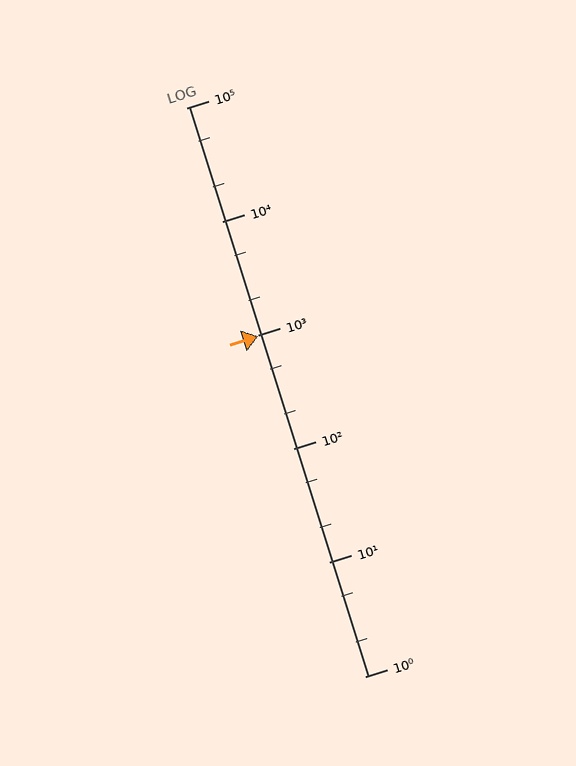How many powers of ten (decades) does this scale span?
The scale spans 5 decades, from 1 to 100000.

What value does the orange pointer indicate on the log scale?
The pointer indicates approximately 980.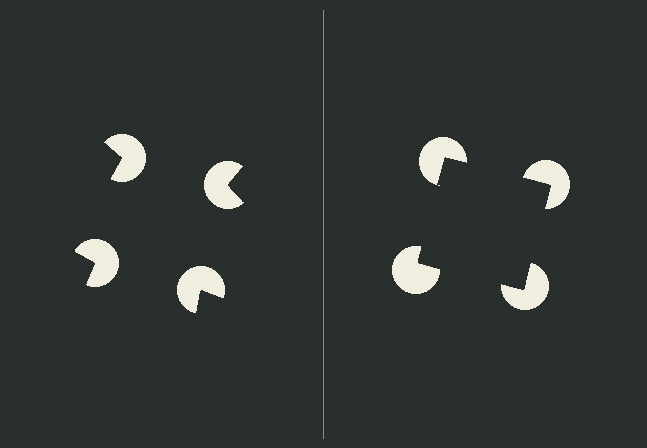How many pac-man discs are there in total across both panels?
8 — 4 on each side.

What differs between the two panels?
The pac-man discs are positioned identically on both sides; only the wedge orientations differ. On the right they align to a square; on the left they are misaligned.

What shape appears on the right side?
An illusory square.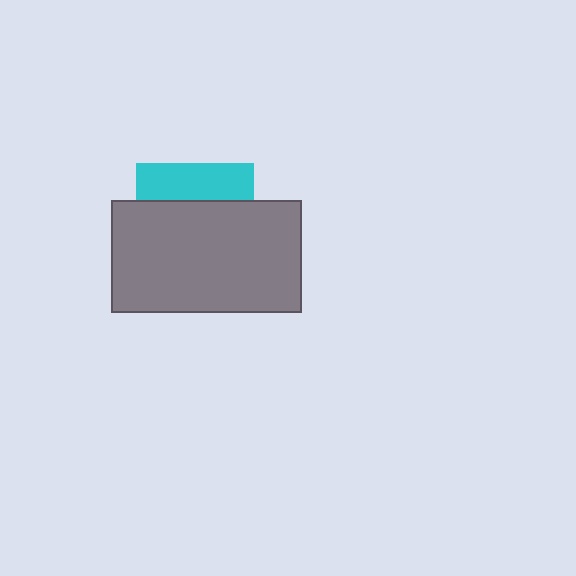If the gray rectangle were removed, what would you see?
You would see the complete cyan square.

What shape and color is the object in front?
The object in front is a gray rectangle.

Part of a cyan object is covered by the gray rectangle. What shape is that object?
It is a square.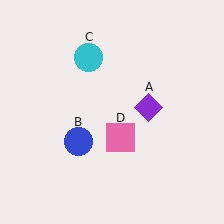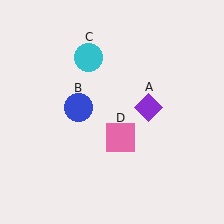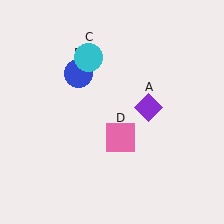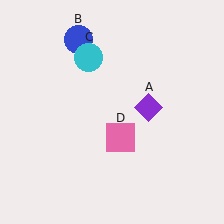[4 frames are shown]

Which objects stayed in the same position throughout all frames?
Purple diamond (object A) and cyan circle (object C) and pink square (object D) remained stationary.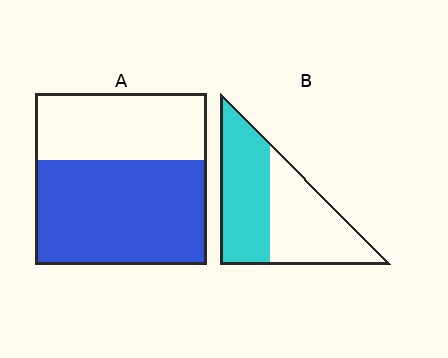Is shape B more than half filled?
Roughly half.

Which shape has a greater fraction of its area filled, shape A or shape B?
Shape A.